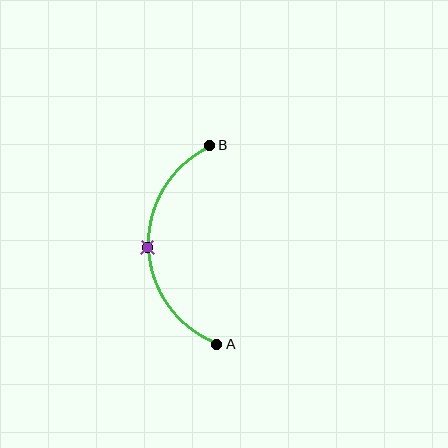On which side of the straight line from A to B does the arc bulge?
The arc bulges to the left of the straight line connecting A and B.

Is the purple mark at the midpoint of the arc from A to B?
Yes. The purple mark lies on the arc at equal arc-length from both A and B — it is the arc midpoint.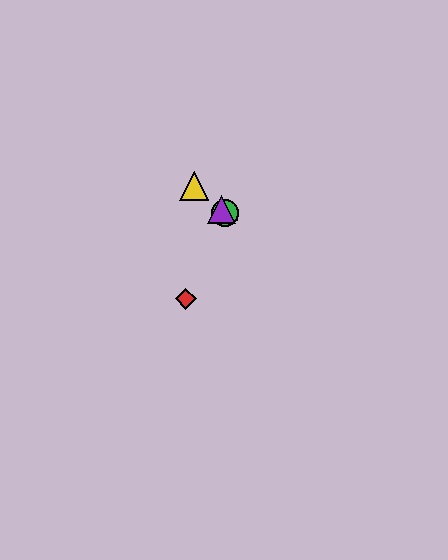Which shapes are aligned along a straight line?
The blue hexagon, the green circle, the yellow triangle, the purple triangle are aligned along a straight line.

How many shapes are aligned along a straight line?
4 shapes (the blue hexagon, the green circle, the yellow triangle, the purple triangle) are aligned along a straight line.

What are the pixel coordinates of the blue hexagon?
The blue hexagon is at (227, 215).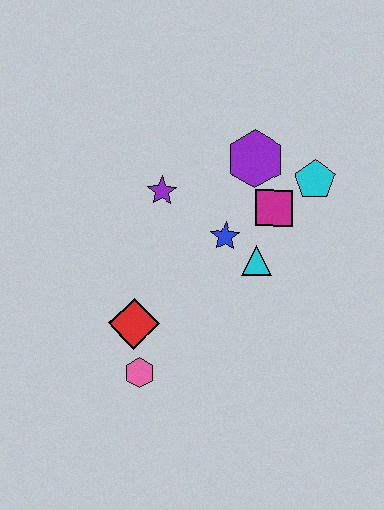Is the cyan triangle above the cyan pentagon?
No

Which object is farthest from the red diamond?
The cyan pentagon is farthest from the red diamond.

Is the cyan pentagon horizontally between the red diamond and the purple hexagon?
No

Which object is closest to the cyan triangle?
The blue star is closest to the cyan triangle.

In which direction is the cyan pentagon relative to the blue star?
The cyan pentagon is to the right of the blue star.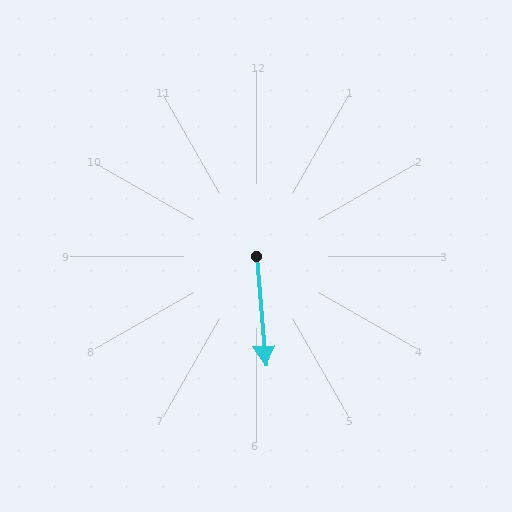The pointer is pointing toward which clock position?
Roughly 6 o'clock.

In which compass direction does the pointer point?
South.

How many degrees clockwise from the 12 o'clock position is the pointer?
Approximately 175 degrees.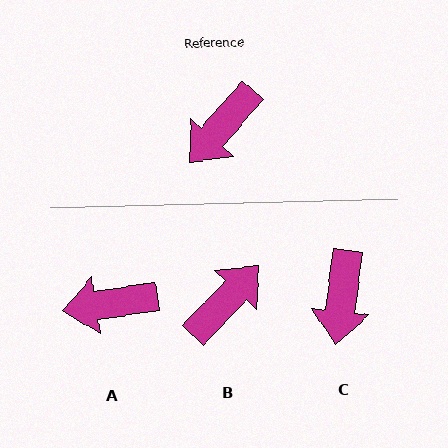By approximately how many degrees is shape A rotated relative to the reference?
Approximately 40 degrees clockwise.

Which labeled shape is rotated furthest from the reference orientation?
B, about 177 degrees away.